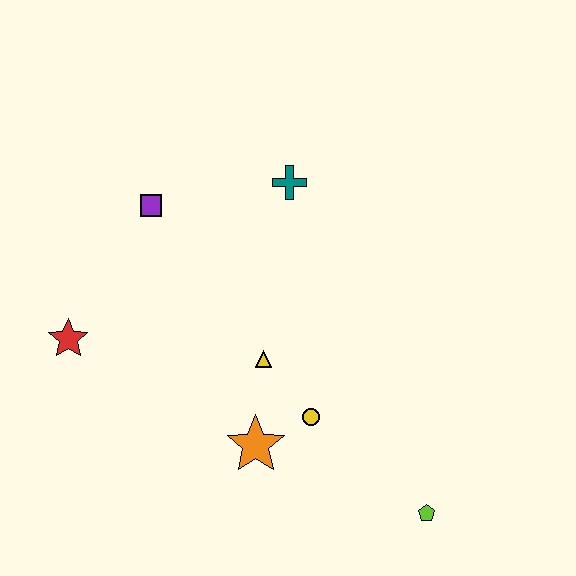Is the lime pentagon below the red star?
Yes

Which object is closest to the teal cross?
The purple square is closest to the teal cross.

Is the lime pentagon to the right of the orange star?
Yes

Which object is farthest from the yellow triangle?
The lime pentagon is farthest from the yellow triangle.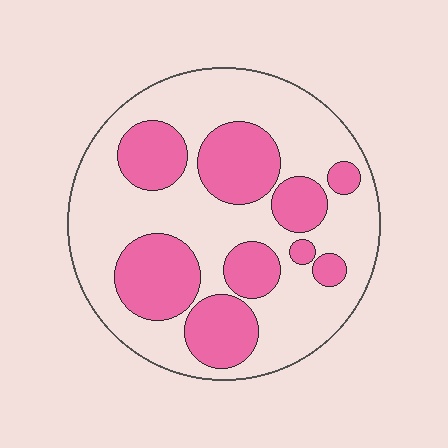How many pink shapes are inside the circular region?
9.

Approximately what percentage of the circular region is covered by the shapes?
Approximately 35%.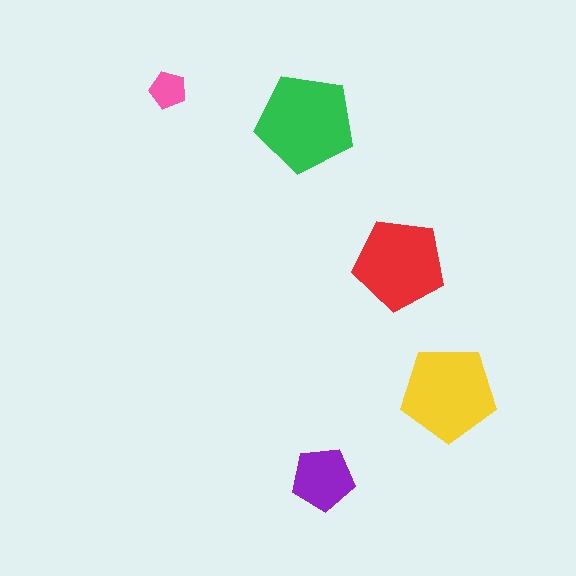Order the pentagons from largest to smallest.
the green one, the yellow one, the red one, the purple one, the pink one.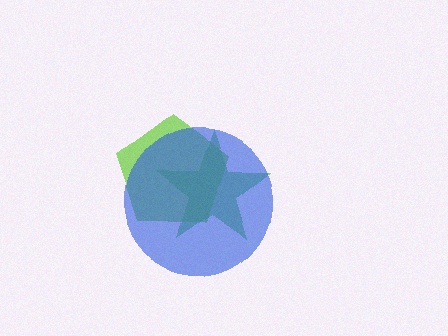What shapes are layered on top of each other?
The layered shapes are: a green star, a lime pentagon, a blue circle.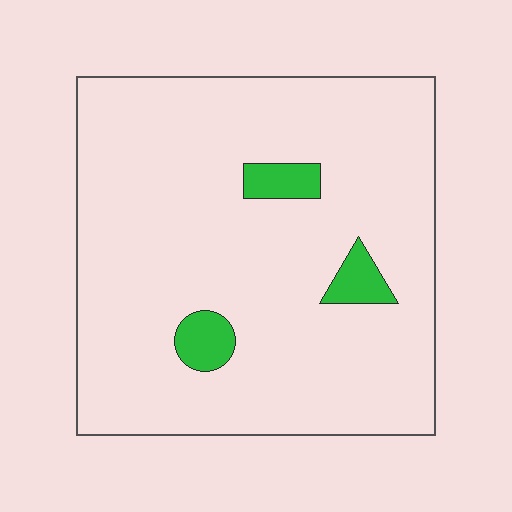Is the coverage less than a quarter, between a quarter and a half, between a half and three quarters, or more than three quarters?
Less than a quarter.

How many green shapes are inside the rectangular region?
3.